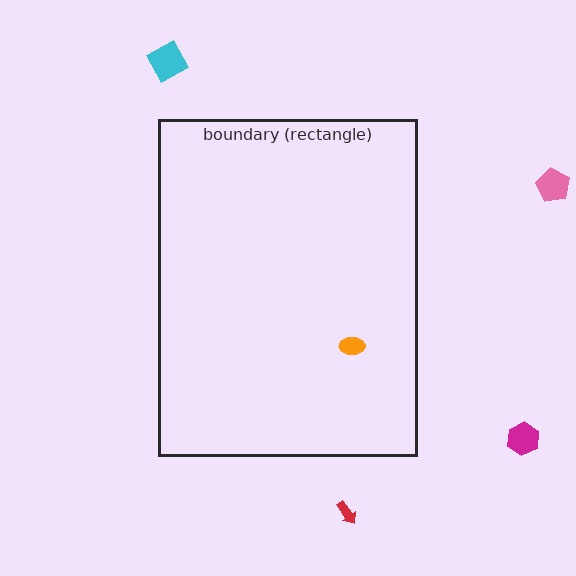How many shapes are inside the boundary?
1 inside, 4 outside.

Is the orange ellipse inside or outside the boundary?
Inside.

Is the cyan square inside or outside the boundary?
Outside.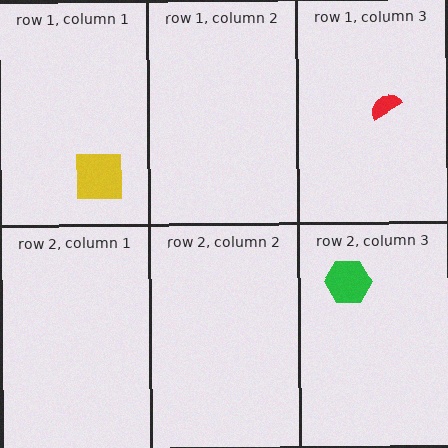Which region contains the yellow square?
The row 1, column 1 region.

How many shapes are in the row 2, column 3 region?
1.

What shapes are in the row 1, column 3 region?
The red semicircle.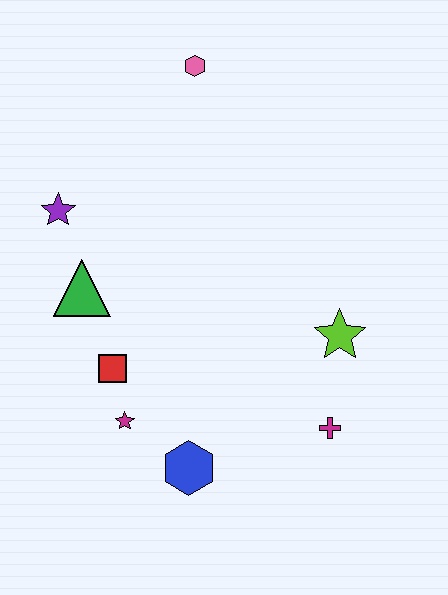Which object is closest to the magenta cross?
The lime star is closest to the magenta cross.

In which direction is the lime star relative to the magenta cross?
The lime star is above the magenta cross.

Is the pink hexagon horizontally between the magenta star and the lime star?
Yes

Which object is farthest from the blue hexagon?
The pink hexagon is farthest from the blue hexagon.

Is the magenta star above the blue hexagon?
Yes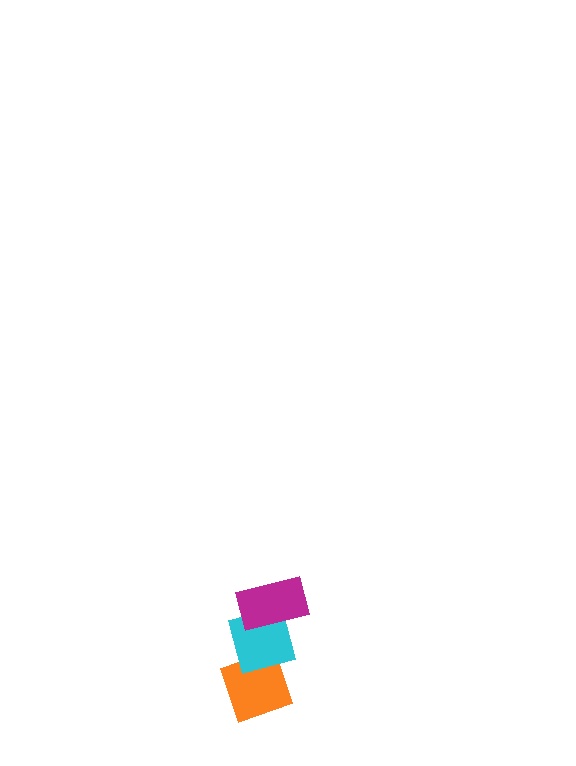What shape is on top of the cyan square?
The magenta rectangle is on top of the cyan square.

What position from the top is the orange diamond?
The orange diamond is 3rd from the top.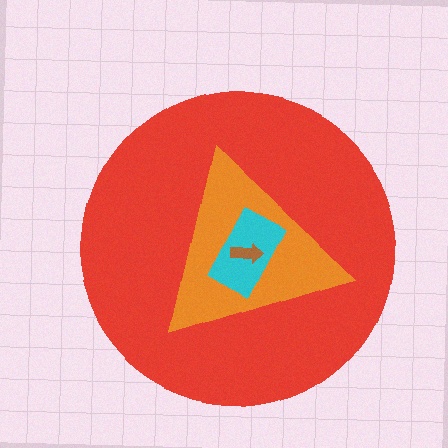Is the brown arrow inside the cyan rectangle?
Yes.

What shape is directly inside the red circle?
The orange triangle.